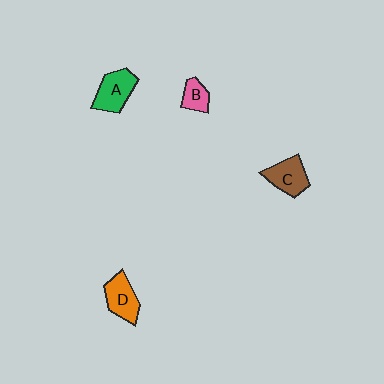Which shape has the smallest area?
Shape B (pink).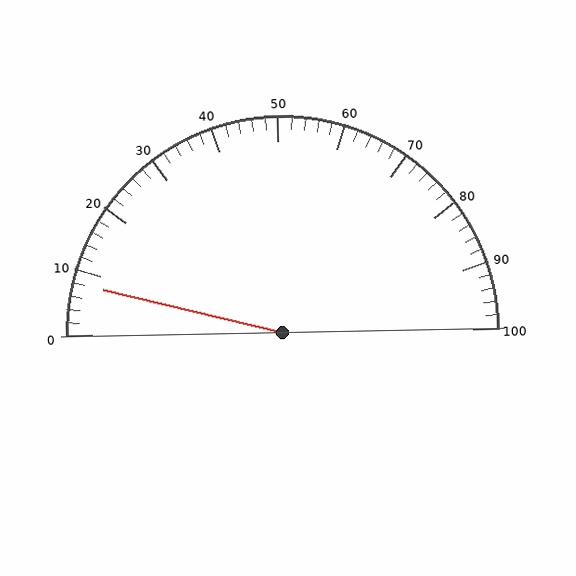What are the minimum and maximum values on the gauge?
The gauge ranges from 0 to 100.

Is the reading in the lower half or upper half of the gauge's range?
The reading is in the lower half of the range (0 to 100).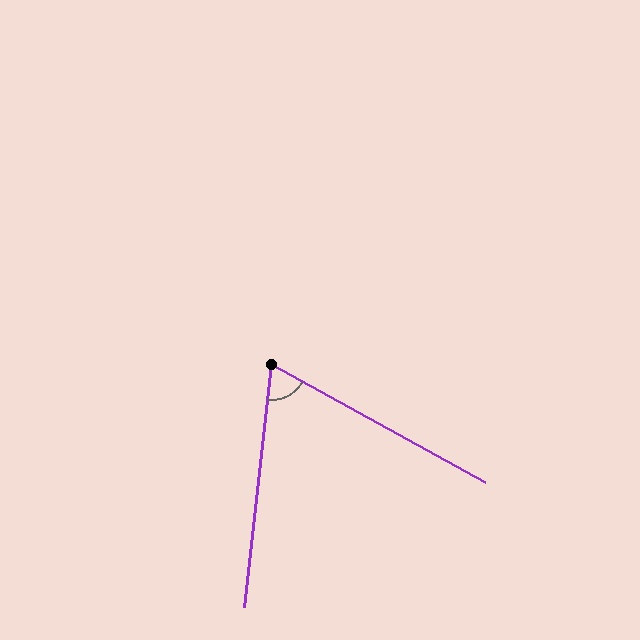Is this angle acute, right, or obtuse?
It is acute.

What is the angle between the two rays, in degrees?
Approximately 67 degrees.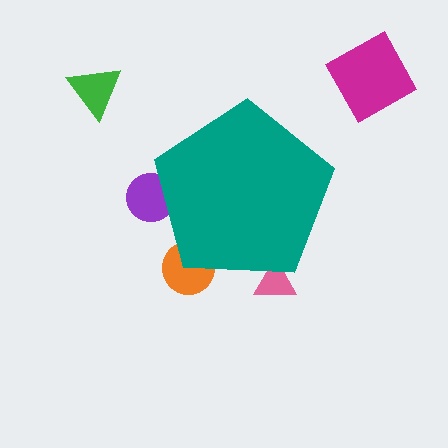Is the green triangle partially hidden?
No, the green triangle is fully visible.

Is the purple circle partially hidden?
Yes, the purple circle is partially hidden behind the teal pentagon.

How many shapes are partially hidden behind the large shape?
3 shapes are partially hidden.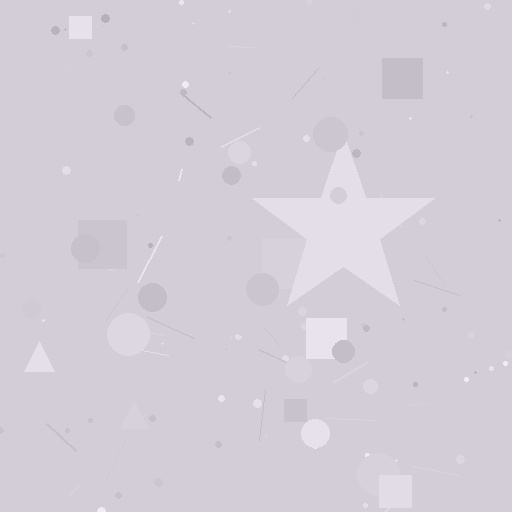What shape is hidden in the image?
A star is hidden in the image.